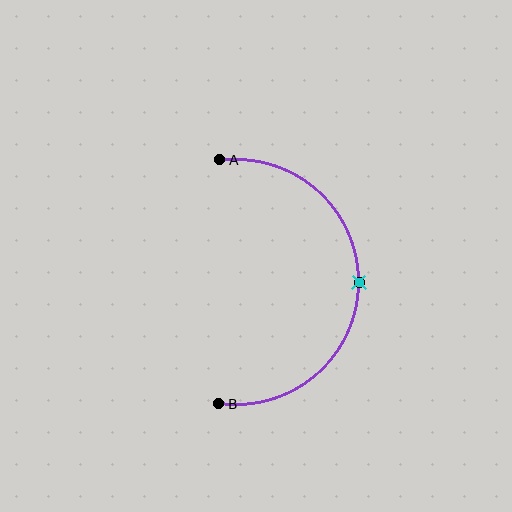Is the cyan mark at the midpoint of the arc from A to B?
Yes. The cyan mark lies on the arc at equal arc-length from both A and B — it is the arc midpoint.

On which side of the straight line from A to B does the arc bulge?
The arc bulges to the right of the straight line connecting A and B.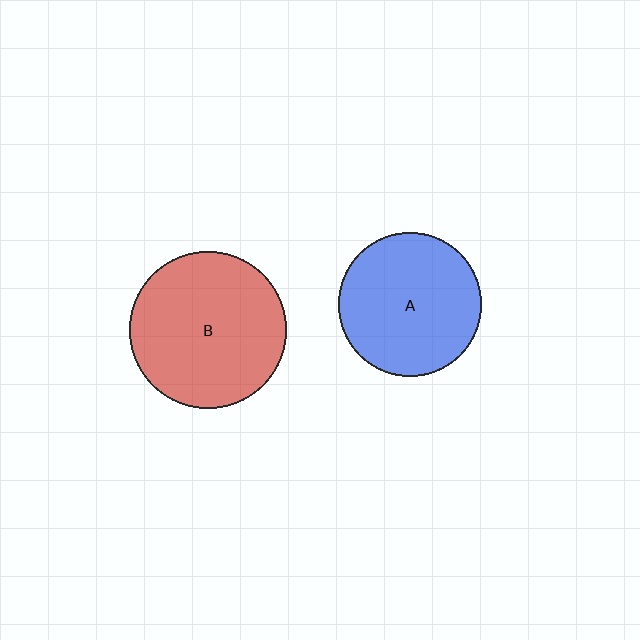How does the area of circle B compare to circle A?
Approximately 1.2 times.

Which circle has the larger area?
Circle B (red).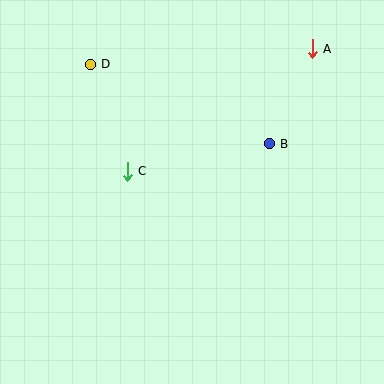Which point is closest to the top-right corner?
Point A is closest to the top-right corner.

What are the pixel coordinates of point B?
Point B is at (269, 144).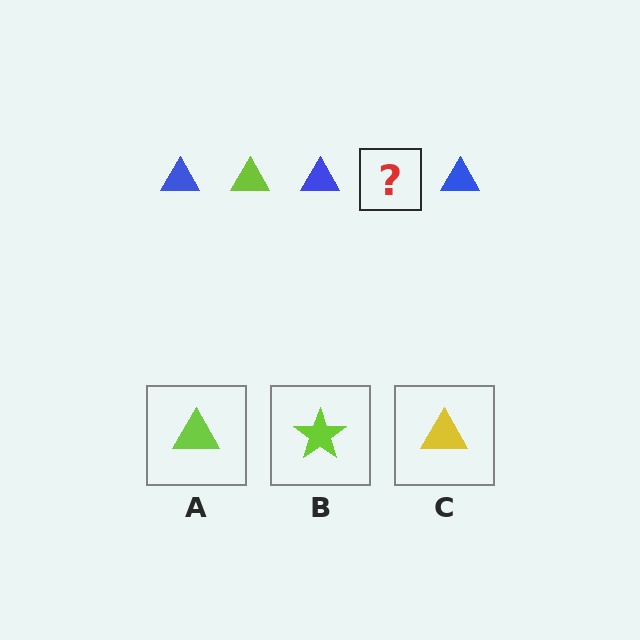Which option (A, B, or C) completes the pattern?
A.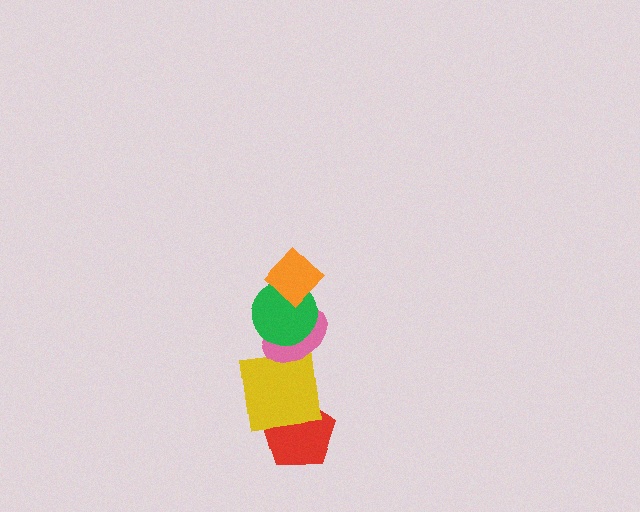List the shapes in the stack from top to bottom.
From top to bottom: the orange diamond, the green circle, the pink ellipse, the yellow square, the red pentagon.